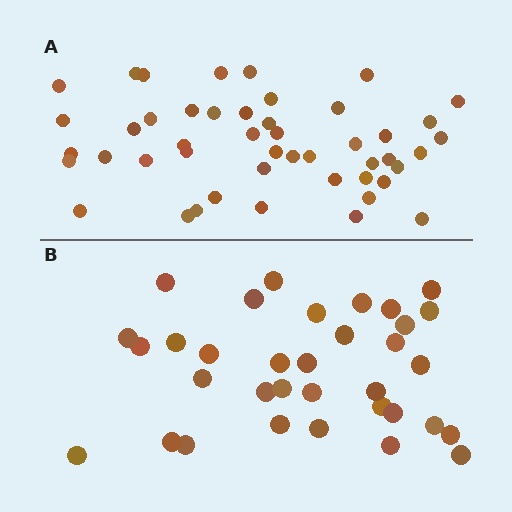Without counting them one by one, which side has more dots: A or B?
Region A (the top region) has more dots.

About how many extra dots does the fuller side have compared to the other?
Region A has approximately 15 more dots than region B.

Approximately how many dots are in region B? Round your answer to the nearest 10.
About 30 dots. (The exact count is 34, which rounds to 30.)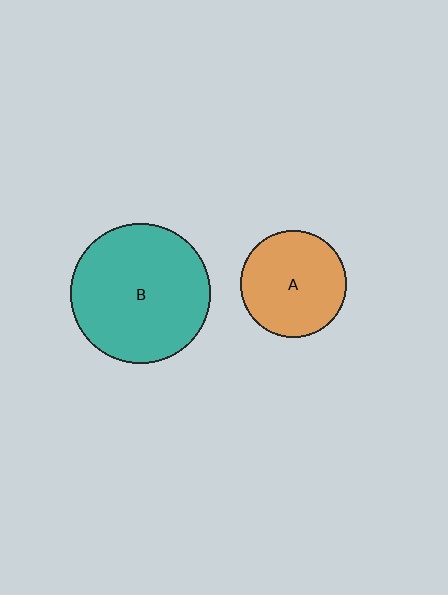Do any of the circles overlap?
No, none of the circles overlap.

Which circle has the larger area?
Circle B (teal).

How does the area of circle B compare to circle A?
Approximately 1.7 times.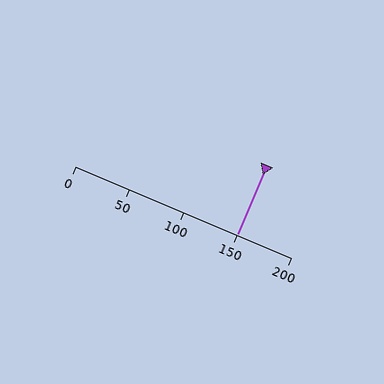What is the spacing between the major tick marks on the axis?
The major ticks are spaced 50 apart.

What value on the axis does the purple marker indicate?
The marker indicates approximately 150.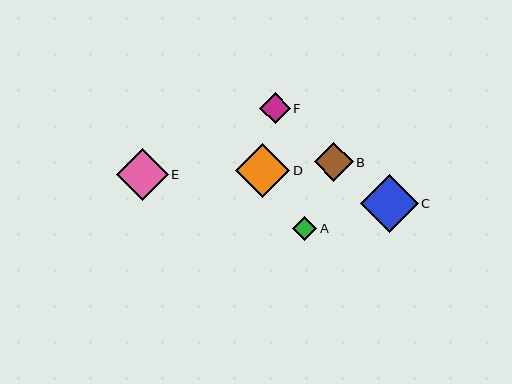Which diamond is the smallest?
Diamond A is the smallest with a size of approximately 24 pixels.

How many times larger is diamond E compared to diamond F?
Diamond E is approximately 1.7 times the size of diamond F.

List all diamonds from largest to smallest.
From largest to smallest: C, D, E, B, F, A.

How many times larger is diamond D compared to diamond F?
Diamond D is approximately 1.8 times the size of diamond F.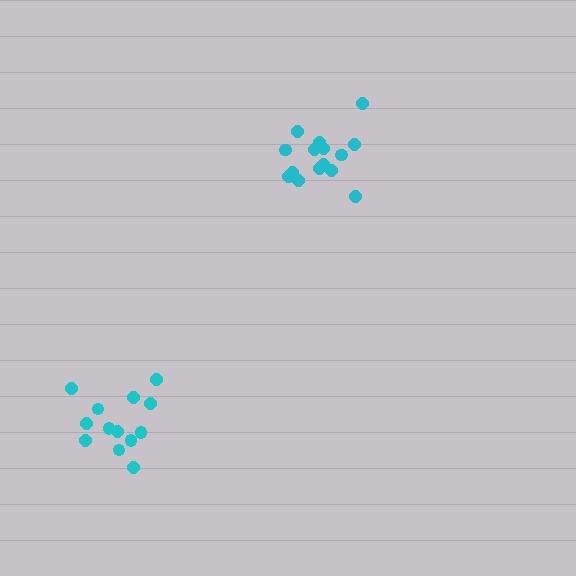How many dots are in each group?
Group 1: 15 dots, Group 2: 13 dots (28 total).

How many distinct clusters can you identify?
There are 2 distinct clusters.